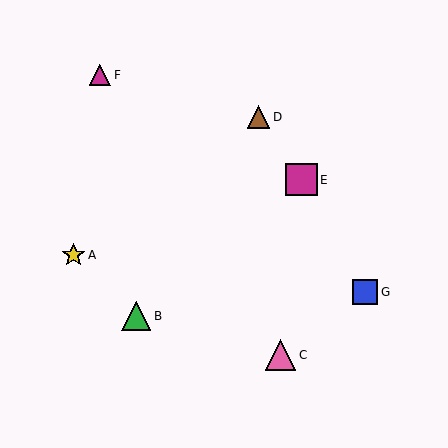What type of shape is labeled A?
Shape A is a yellow star.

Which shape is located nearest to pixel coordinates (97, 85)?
The magenta triangle (labeled F) at (100, 75) is nearest to that location.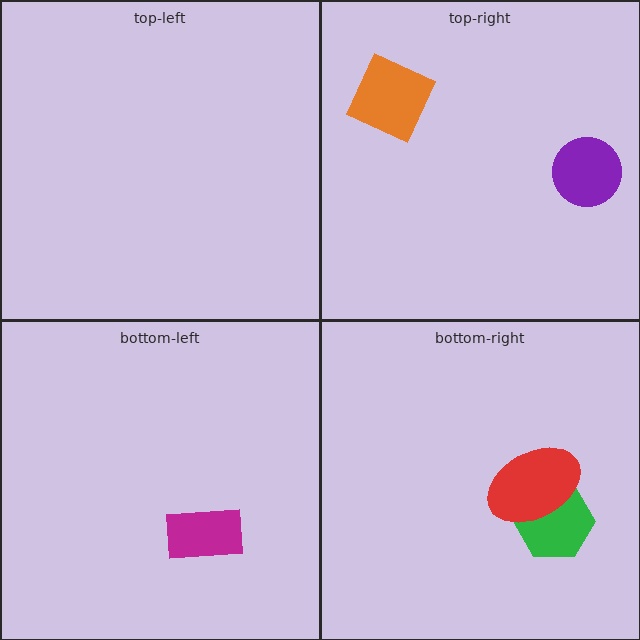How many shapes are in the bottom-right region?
2.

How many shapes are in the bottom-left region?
1.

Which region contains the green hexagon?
The bottom-right region.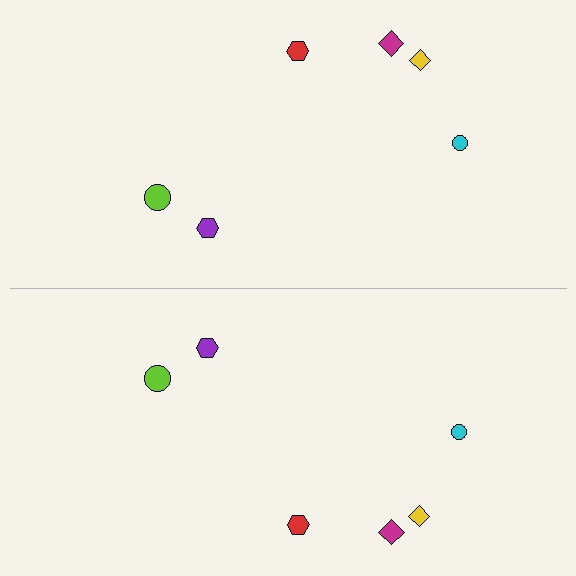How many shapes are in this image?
There are 12 shapes in this image.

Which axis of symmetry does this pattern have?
The pattern has a horizontal axis of symmetry running through the center of the image.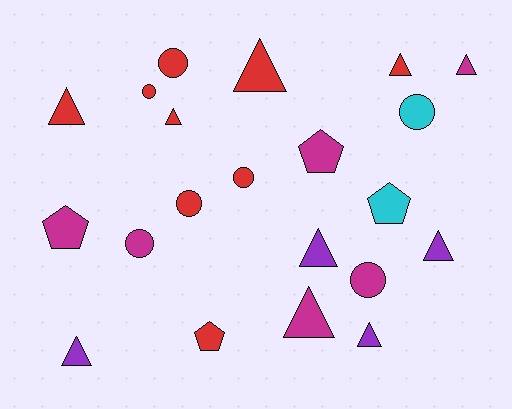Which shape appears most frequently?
Triangle, with 10 objects.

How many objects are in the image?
There are 21 objects.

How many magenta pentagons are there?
There are 2 magenta pentagons.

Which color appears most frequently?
Red, with 9 objects.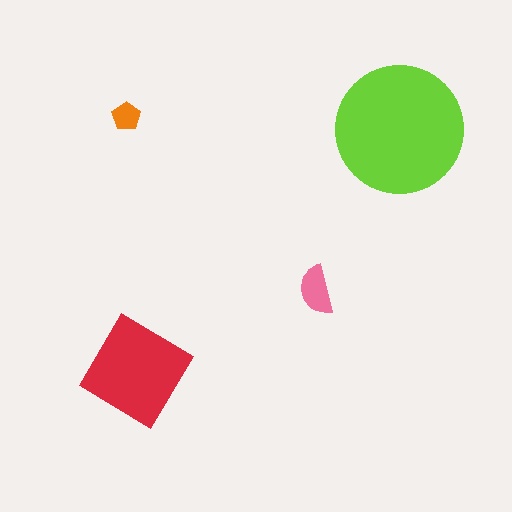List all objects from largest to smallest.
The lime circle, the red diamond, the pink semicircle, the orange pentagon.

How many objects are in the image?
There are 4 objects in the image.